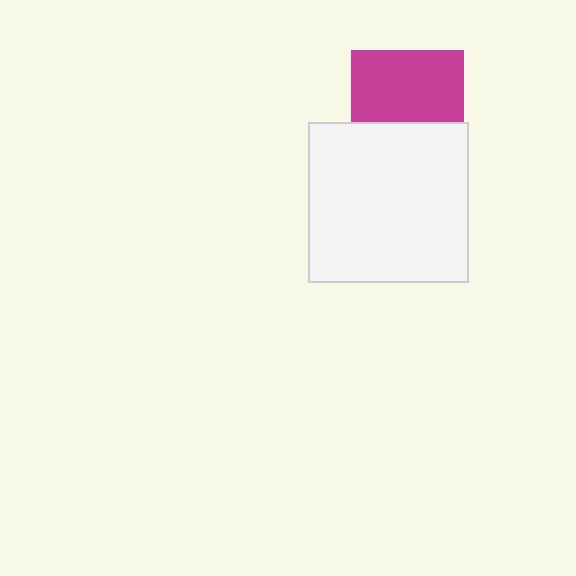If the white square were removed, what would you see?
You would see the complete magenta square.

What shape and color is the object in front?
The object in front is a white square.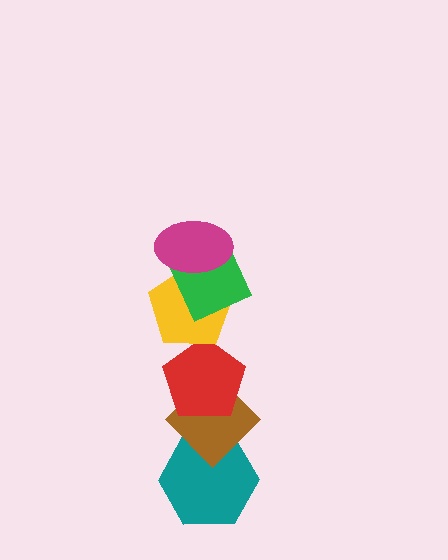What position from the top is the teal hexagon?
The teal hexagon is 6th from the top.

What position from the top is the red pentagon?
The red pentagon is 4th from the top.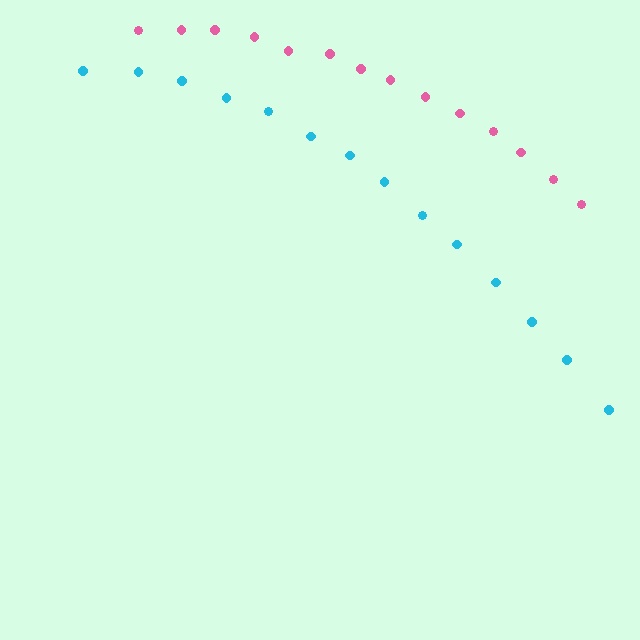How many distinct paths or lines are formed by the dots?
There are 2 distinct paths.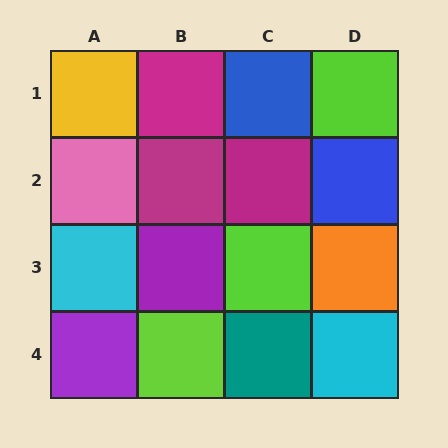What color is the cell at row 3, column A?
Cyan.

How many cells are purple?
2 cells are purple.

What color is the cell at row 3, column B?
Purple.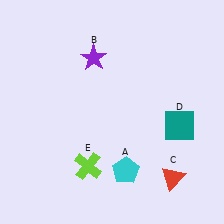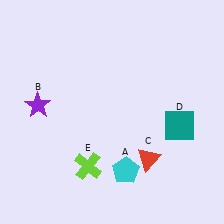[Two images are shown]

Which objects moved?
The objects that moved are: the purple star (B), the red triangle (C).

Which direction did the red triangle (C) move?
The red triangle (C) moved left.